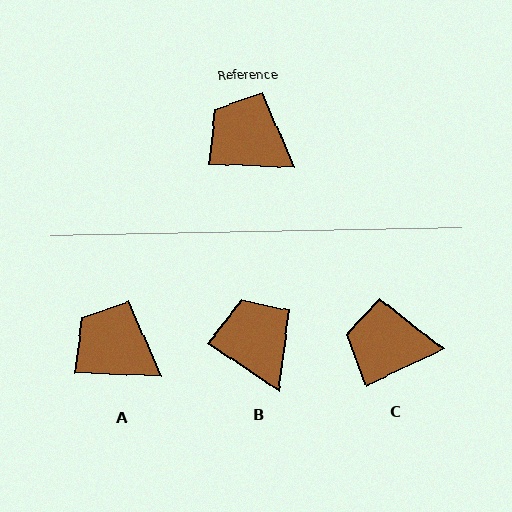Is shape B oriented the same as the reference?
No, it is off by about 31 degrees.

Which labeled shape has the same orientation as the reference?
A.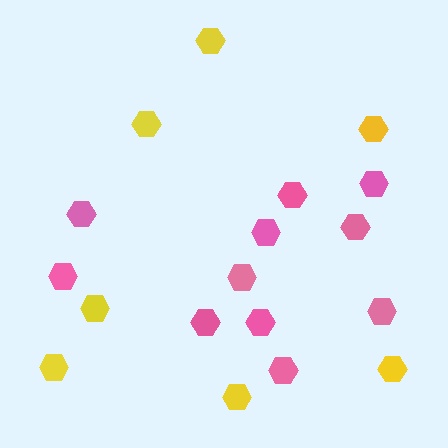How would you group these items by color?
There are 2 groups: one group of pink hexagons (11) and one group of yellow hexagons (7).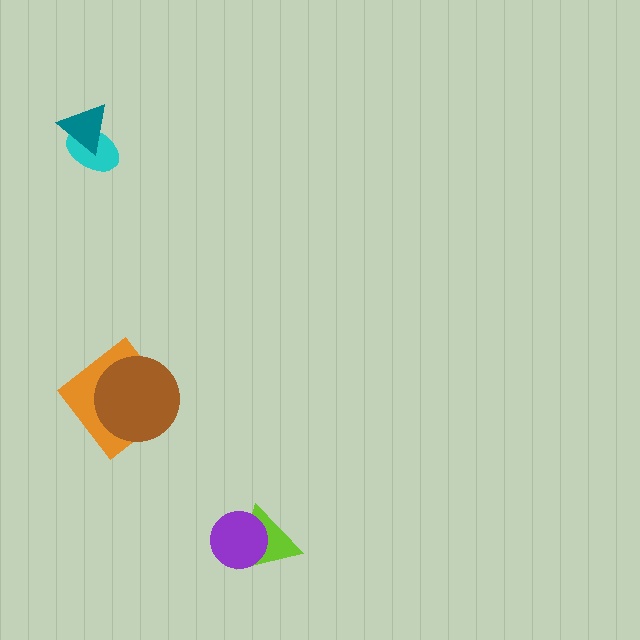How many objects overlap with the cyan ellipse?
1 object overlaps with the cyan ellipse.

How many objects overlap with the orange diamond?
1 object overlaps with the orange diamond.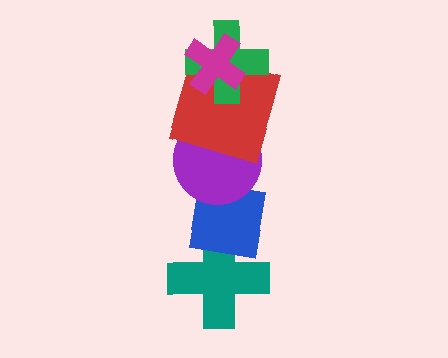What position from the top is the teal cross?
The teal cross is 6th from the top.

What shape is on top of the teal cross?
The blue square is on top of the teal cross.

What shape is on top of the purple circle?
The red square is on top of the purple circle.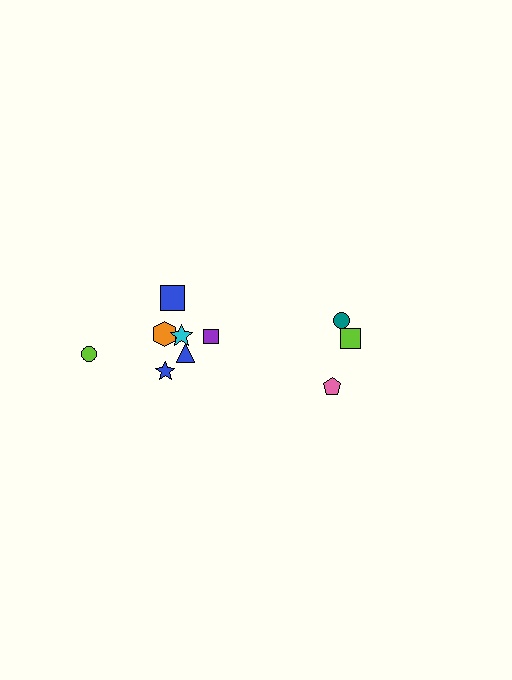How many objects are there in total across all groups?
There are 10 objects.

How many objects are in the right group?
There are 3 objects.